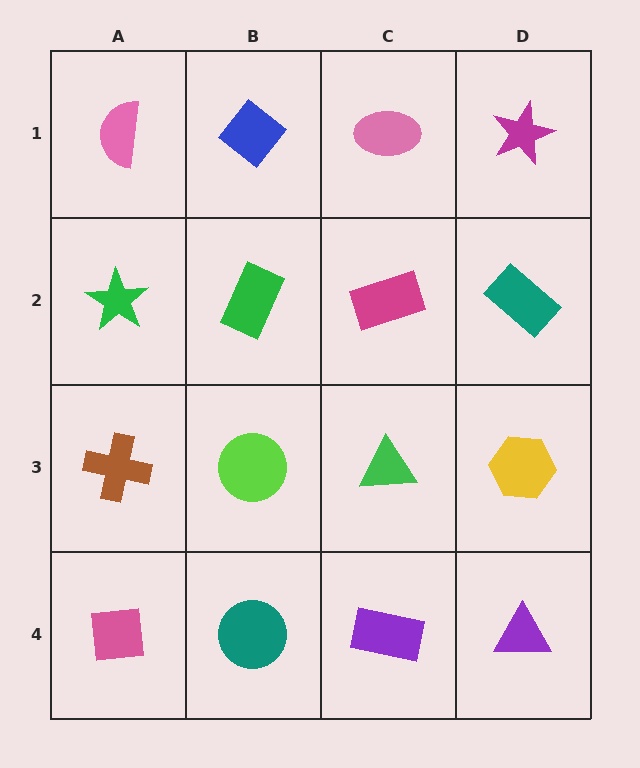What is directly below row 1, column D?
A teal rectangle.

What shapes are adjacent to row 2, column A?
A pink semicircle (row 1, column A), a brown cross (row 3, column A), a green rectangle (row 2, column B).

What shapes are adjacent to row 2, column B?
A blue diamond (row 1, column B), a lime circle (row 3, column B), a green star (row 2, column A), a magenta rectangle (row 2, column C).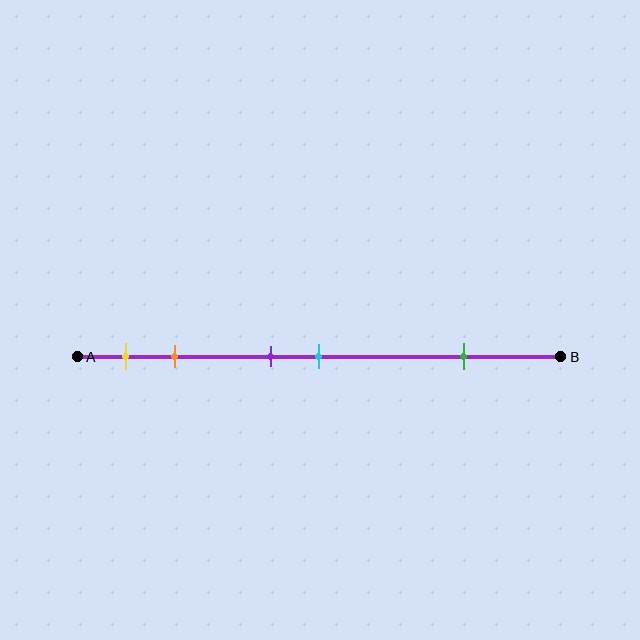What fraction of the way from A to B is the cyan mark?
The cyan mark is approximately 50% (0.5) of the way from A to B.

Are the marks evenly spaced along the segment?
No, the marks are not evenly spaced.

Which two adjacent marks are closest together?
The purple and cyan marks are the closest adjacent pair.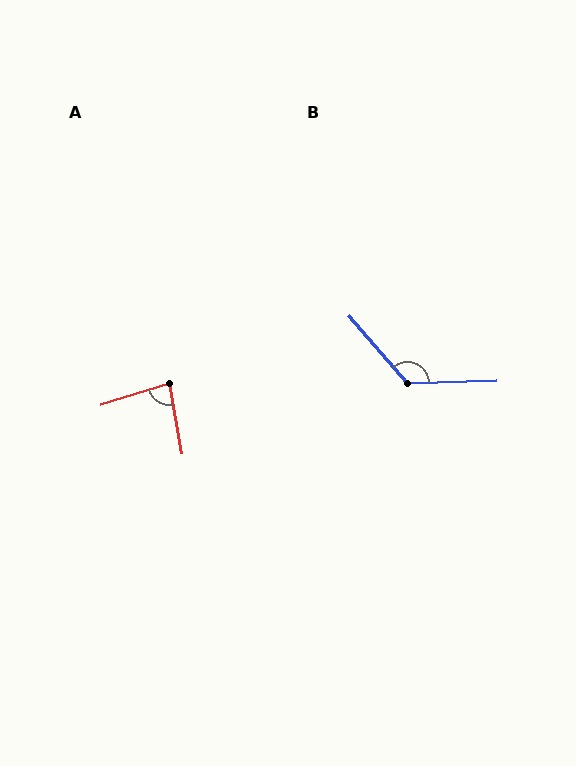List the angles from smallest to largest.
A (82°), B (129°).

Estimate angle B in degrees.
Approximately 129 degrees.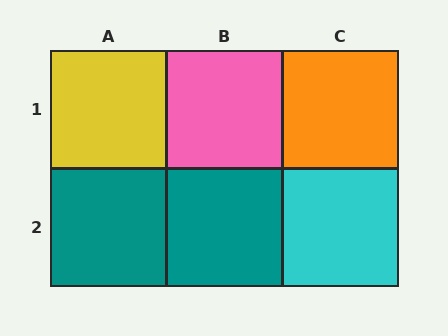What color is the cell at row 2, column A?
Teal.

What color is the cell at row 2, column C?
Cyan.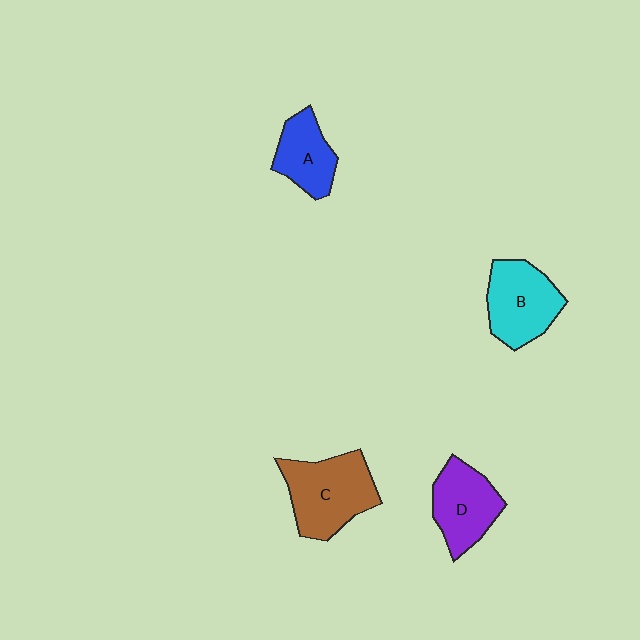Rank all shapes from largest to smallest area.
From largest to smallest: C (brown), B (cyan), D (purple), A (blue).